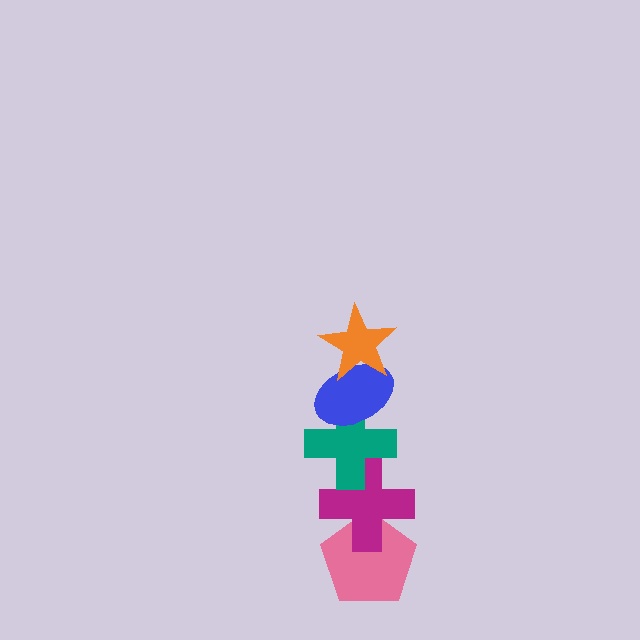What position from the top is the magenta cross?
The magenta cross is 4th from the top.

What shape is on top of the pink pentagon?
The magenta cross is on top of the pink pentagon.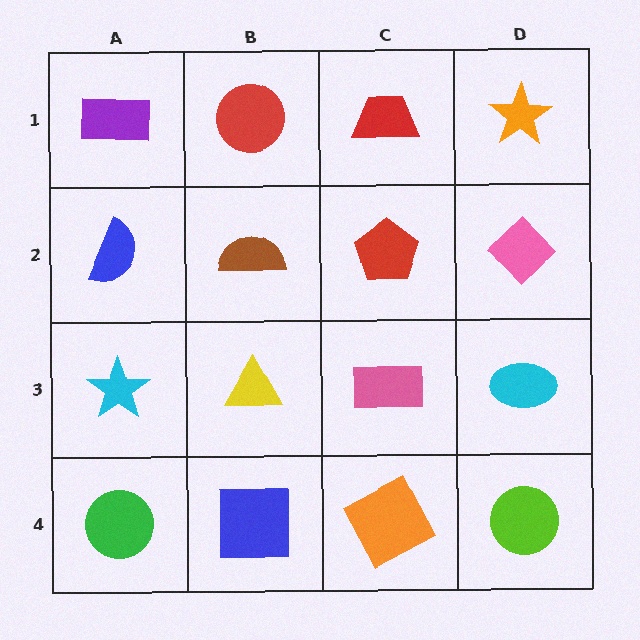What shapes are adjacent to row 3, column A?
A blue semicircle (row 2, column A), a green circle (row 4, column A), a yellow triangle (row 3, column B).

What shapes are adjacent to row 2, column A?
A purple rectangle (row 1, column A), a cyan star (row 3, column A), a brown semicircle (row 2, column B).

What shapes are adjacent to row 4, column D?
A cyan ellipse (row 3, column D), an orange square (row 4, column C).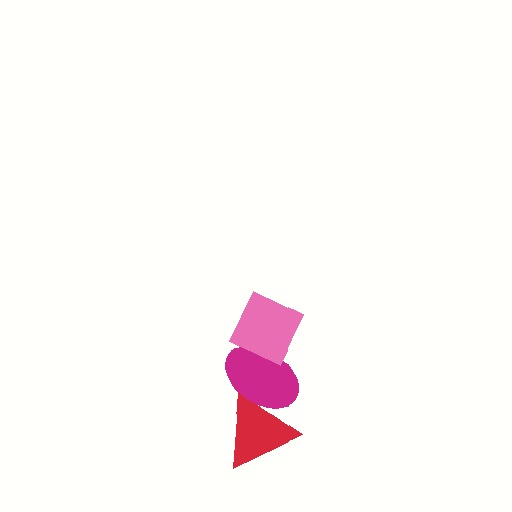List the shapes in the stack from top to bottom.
From top to bottom: the pink diamond, the magenta ellipse, the red triangle.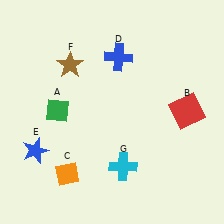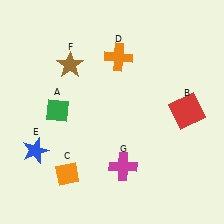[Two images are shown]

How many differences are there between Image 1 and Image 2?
There are 2 differences between the two images.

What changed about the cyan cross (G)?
In Image 1, G is cyan. In Image 2, it changed to magenta.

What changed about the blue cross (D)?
In Image 1, D is blue. In Image 2, it changed to orange.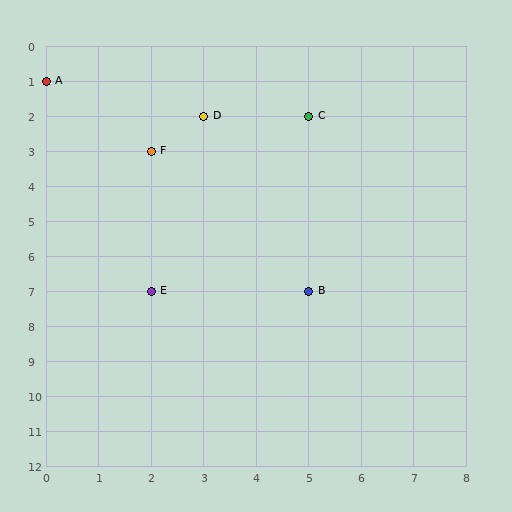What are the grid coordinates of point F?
Point F is at grid coordinates (2, 3).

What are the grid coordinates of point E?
Point E is at grid coordinates (2, 7).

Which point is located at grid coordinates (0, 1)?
Point A is at (0, 1).